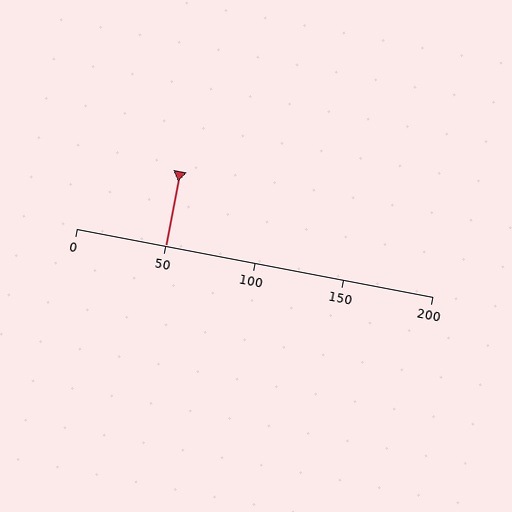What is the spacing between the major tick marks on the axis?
The major ticks are spaced 50 apart.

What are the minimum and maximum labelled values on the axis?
The axis runs from 0 to 200.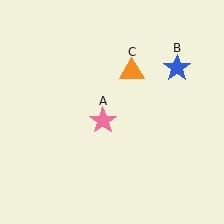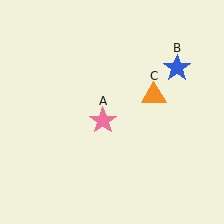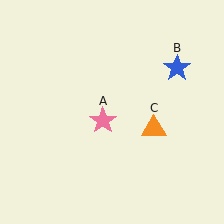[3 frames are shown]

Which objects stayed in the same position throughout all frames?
Pink star (object A) and blue star (object B) remained stationary.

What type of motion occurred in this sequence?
The orange triangle (object C) rotated clockwise around the center of the scene.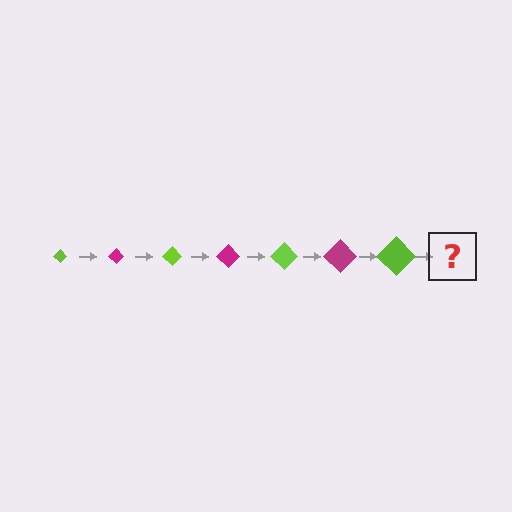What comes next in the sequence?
The next element should be a magenta diamond, larger than the previous one.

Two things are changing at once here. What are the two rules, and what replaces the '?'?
The two rules are that the diamond grows larger each step and the color cycles through lime and magenta. The '?' should be a magenta diamond, larger than the previous one.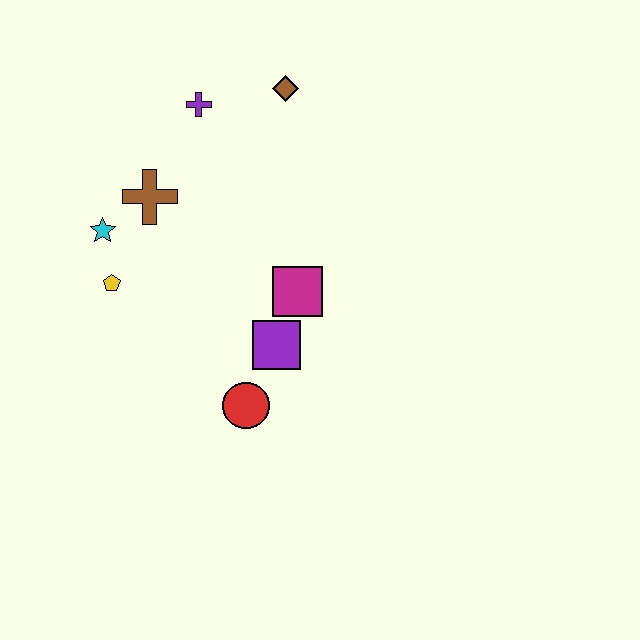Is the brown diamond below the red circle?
No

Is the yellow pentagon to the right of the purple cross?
No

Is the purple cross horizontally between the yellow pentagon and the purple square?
Yes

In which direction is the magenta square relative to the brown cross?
The magenta square is to the right of the brown cross.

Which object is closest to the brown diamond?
The purple cross is closest to the brown diamond.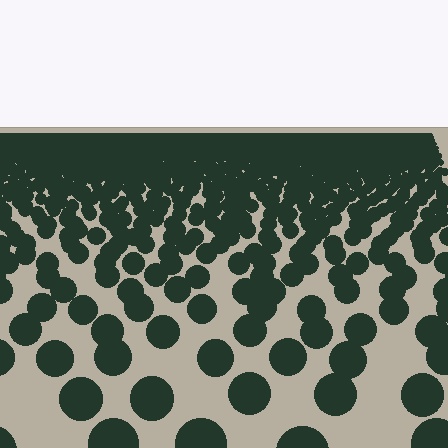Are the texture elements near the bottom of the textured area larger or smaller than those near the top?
Larger. Near the bottom, elements are closer to the viewer and appear at a bigger on-screen size.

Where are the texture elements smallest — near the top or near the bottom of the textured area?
Near the top.